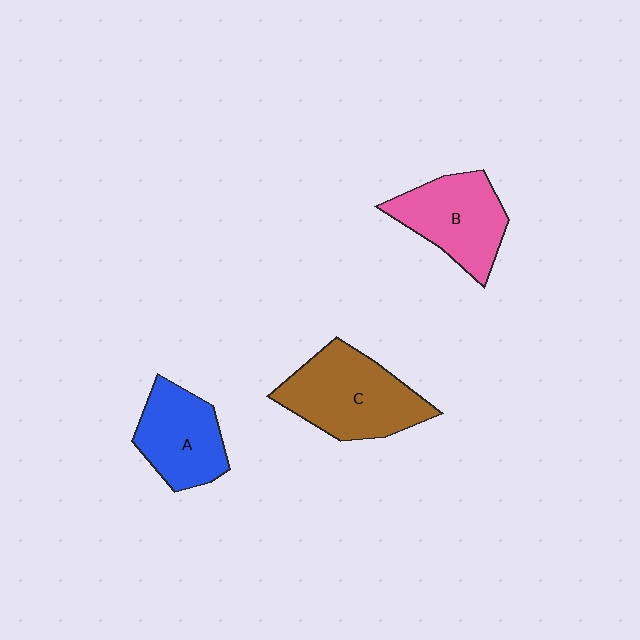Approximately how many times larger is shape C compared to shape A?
Approximately 1.4 times.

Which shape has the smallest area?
Shape A (blue).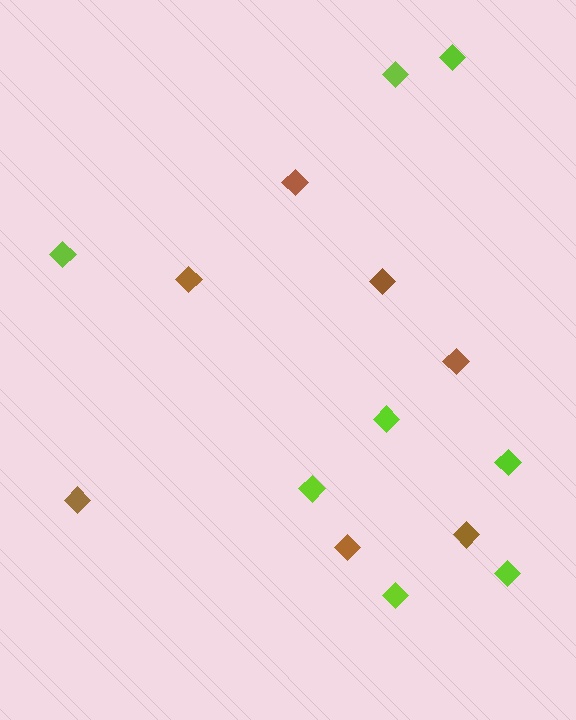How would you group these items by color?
There are 2 groups: one group of brown diamonds (7) and one group of lime diamonds (8).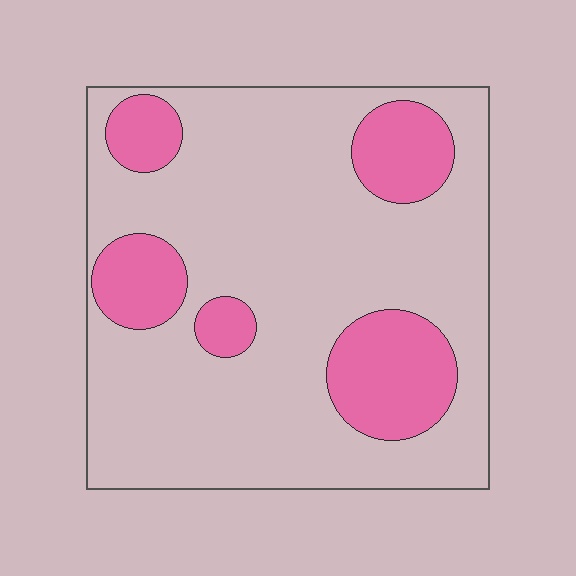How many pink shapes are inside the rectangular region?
5.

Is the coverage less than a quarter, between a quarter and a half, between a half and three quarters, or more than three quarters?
Less than a quarter.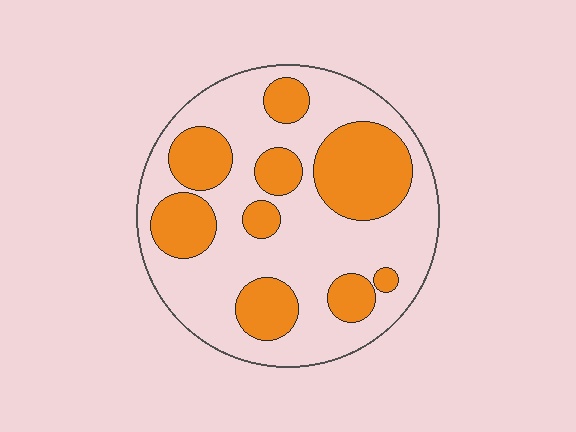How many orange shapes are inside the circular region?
9.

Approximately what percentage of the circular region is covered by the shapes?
Approximately 35%.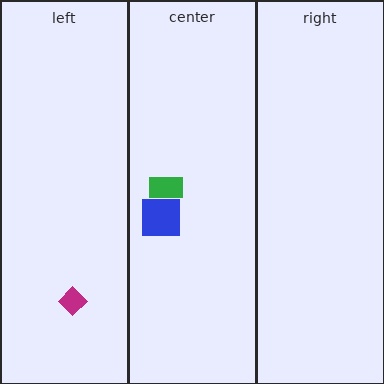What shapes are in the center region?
The blue square, the green rectangle.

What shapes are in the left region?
The magenta diamond.